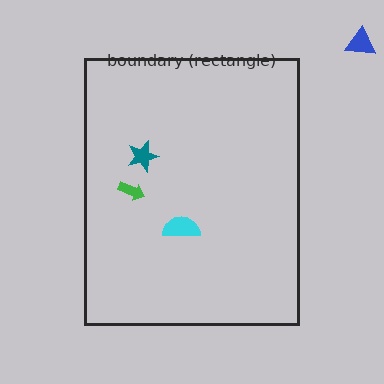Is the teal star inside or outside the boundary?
Inside.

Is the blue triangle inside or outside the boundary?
Outside.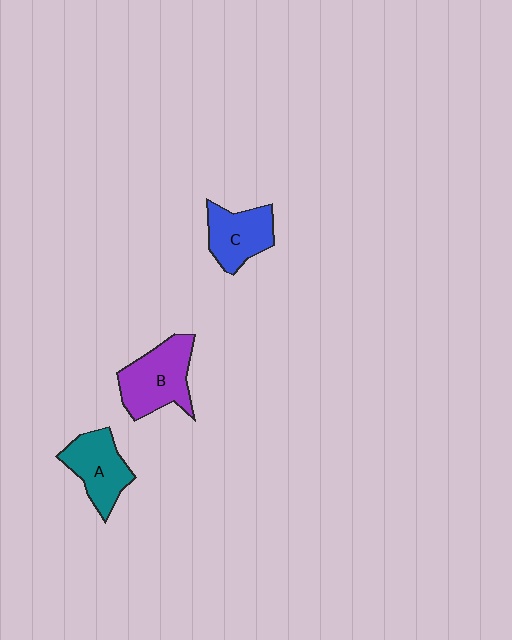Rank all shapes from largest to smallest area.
From largest to smallest: B (purple), A (teal), C (blue).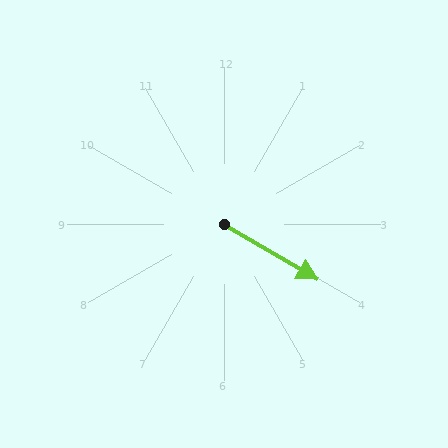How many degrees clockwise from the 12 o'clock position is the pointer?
Approximately 120 degrees.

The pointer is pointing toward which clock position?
Roughly 4 o'clock.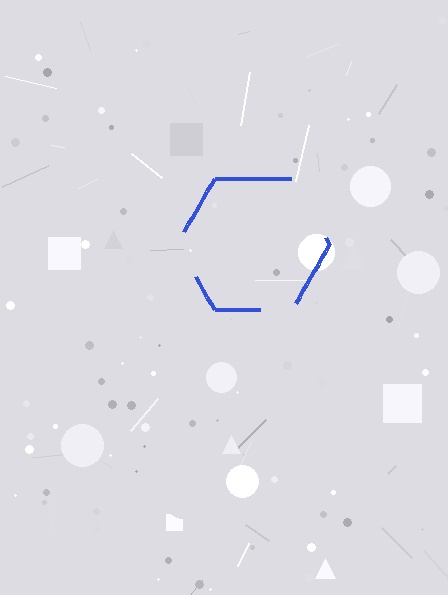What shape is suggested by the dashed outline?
The dashed outline suggests a hexagon.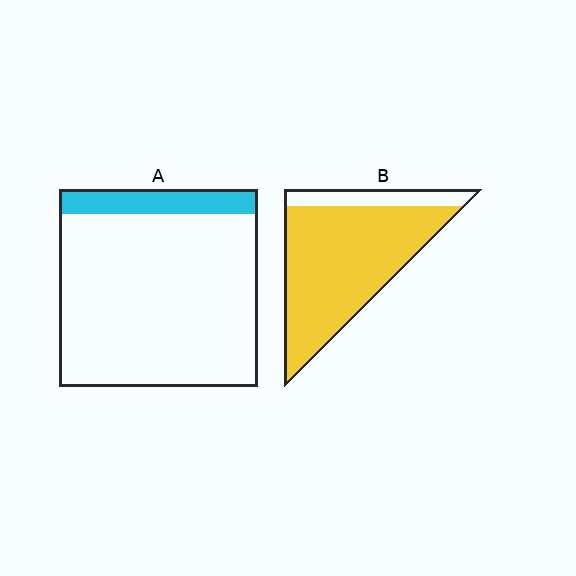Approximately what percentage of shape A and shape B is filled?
A is approximately 15% and B is approximately 85%.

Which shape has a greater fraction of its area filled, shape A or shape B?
Shape B.